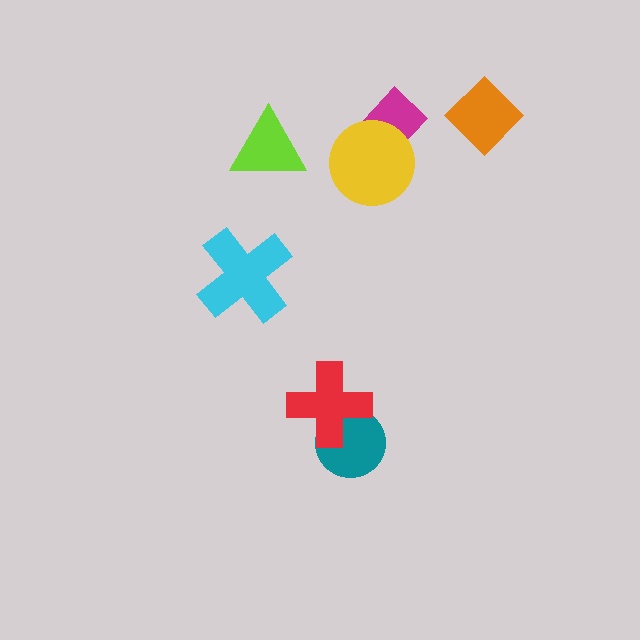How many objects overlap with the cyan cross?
0 objects overlap with the cyan cross.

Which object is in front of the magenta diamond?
The yellow circle is in front of the magenta diamond.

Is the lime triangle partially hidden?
No, no other shape covers it.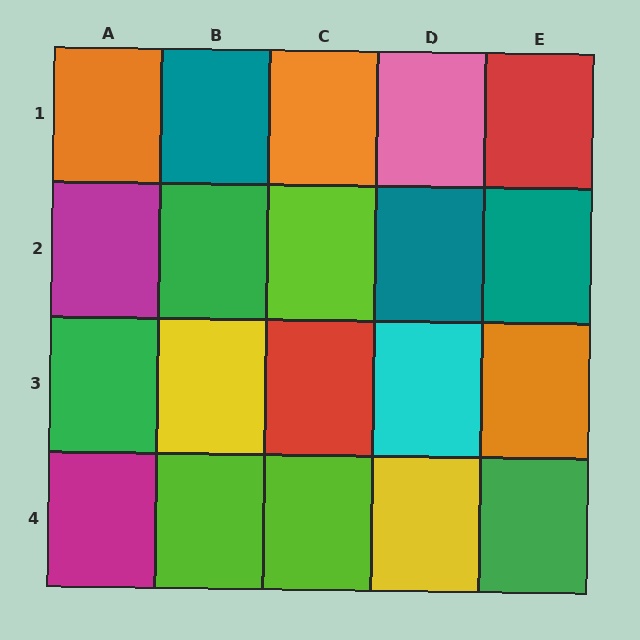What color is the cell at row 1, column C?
Orange.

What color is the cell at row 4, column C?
Lime.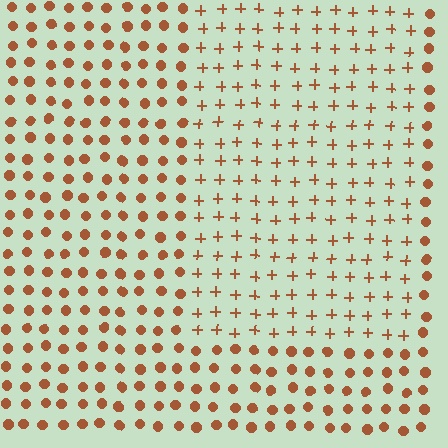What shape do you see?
I see a rectangle.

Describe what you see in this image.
The image is filled with small brown elements arranged in a uniform grid. A rectangle-shaped region contains plus signs, while the surrounding area contains circles. The boundary is defined purely by the change in element shape.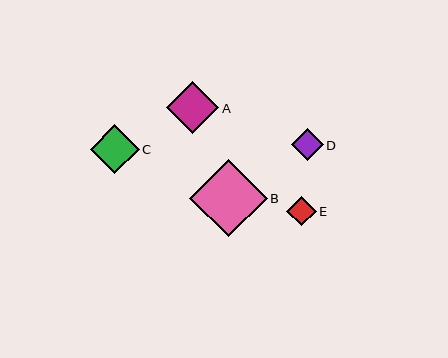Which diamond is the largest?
Diamond B is the largest with a size of approximately 77 pixels.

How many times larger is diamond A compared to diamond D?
Diamond A is approximately 1.6 times the size of diamond D.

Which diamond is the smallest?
Diamond E is the smallest with a size of approximately 29 pixels.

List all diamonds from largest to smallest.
From largest to smallest: B, A, C, D, E.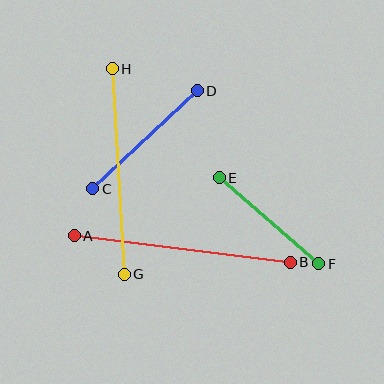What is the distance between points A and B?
The distance is approximately 217 pixels.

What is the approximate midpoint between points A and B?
The midpoint is at approximately (182, 249) pixels.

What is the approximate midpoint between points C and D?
The midpoint is at approximately (145, 140) pixels.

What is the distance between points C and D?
The distance is approximately 143 pixels.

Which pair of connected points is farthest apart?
Points A and B are farthest apart.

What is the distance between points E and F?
The distance is approximately 131 pixels.